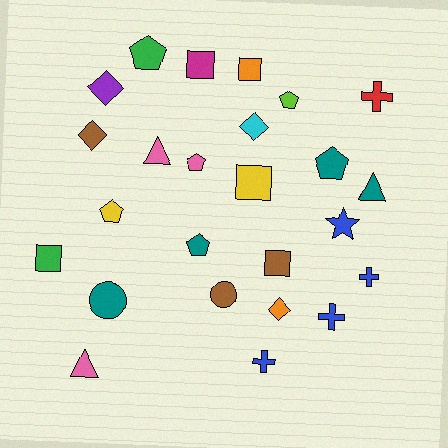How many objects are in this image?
There are 25 objects.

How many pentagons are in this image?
There are 6 pentagons.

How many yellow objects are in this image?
There are 2 yellow objects.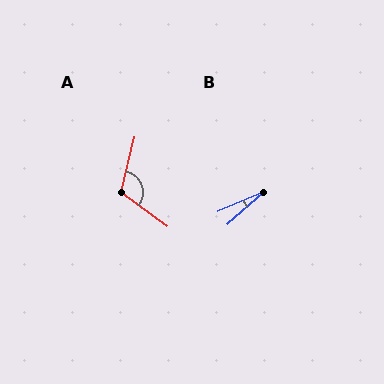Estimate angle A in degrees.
Approximately 113 degrees.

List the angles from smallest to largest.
B (19°), A (113°).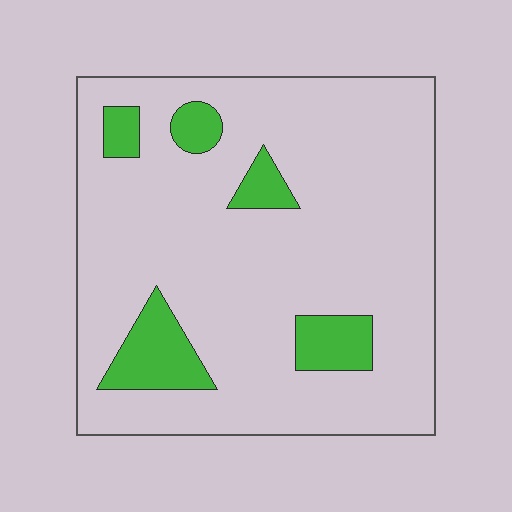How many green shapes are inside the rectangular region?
5.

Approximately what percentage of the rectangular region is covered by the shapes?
Approximately 15%.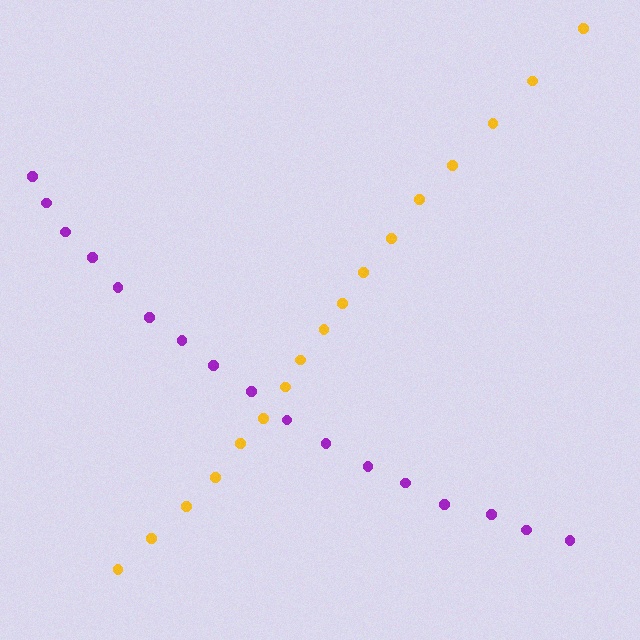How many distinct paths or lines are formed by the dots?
There are 2 distinct paths.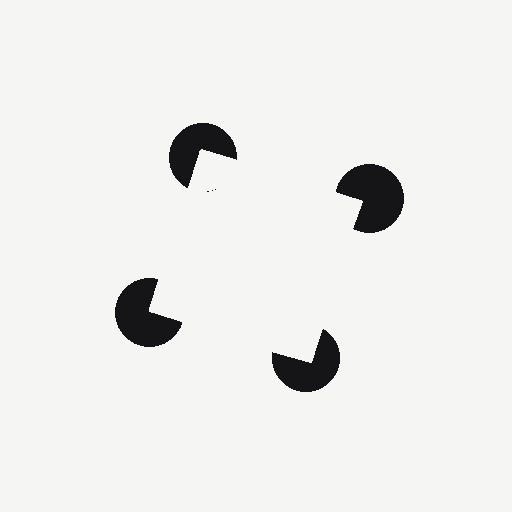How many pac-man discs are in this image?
There are 4 — one at each vertex of the illusory square.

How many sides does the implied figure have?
4 sides.